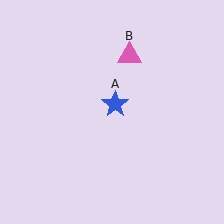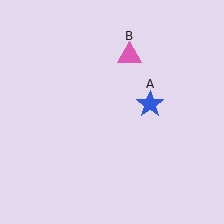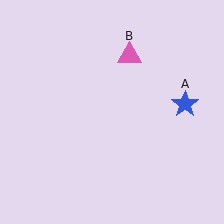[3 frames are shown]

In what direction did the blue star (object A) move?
The blue star (object A) moved right.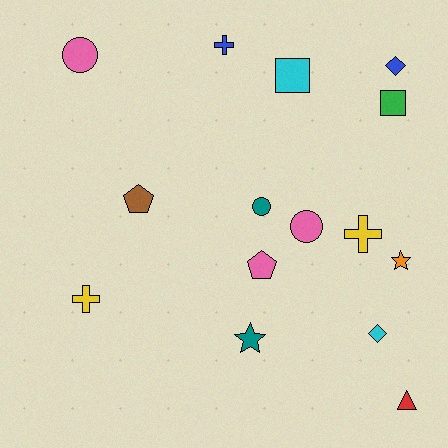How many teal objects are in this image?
There are 2 teal objects.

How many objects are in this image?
There are 15 objects.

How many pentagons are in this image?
There are 2 pentagons.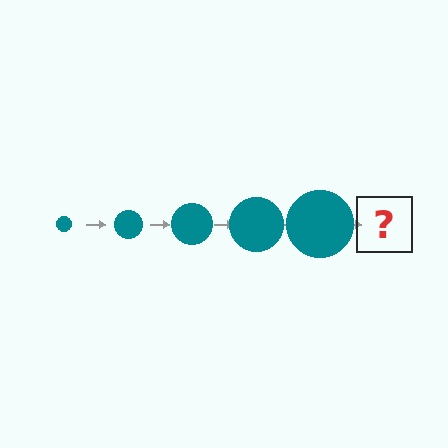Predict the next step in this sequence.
The next step is a teal circle, larger than the previous one.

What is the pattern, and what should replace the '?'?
The pattern is that the circle gets progressively larger each step. The '?' should be a teal circle, larger than the previous one.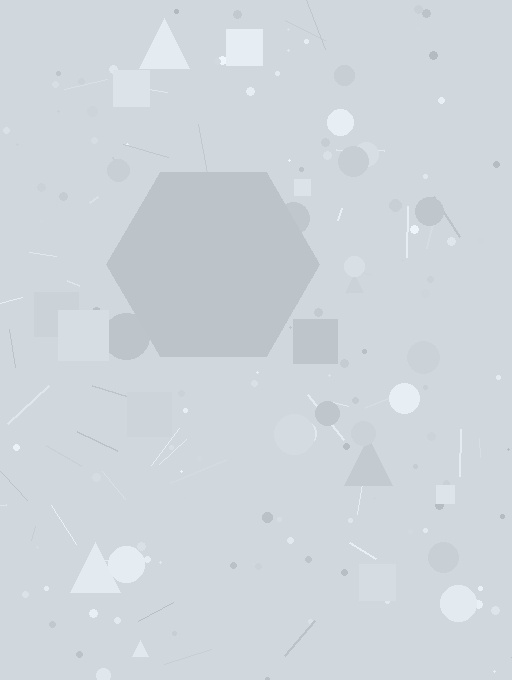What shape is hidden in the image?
A hexagon is hidden in the image.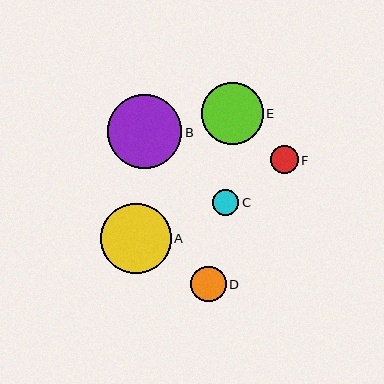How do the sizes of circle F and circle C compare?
Circle F and circle C are approximately the same size.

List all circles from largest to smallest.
From largest to smallest: B, A, E, D, F, C.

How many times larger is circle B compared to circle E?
Circle B is approximately 1.2 times the size of circle E.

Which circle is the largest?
Circle B is the largest with a size of approximately 74 pixels.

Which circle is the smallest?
Circle C is the smallest with a size of approximately 26 pixels.